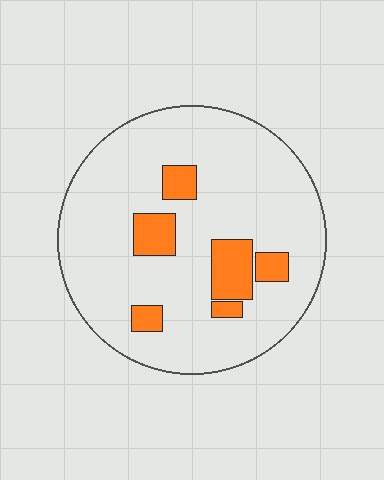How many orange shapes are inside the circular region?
6.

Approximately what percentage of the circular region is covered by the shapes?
Approximately 15%.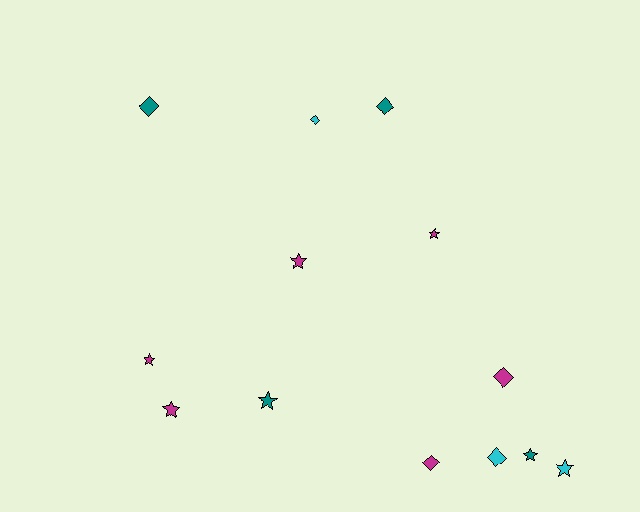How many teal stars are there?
There are 2 teal stars.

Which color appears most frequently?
Magenta, with 6 objects.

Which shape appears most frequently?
Star, with 7 objects.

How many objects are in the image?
There are 13 objects.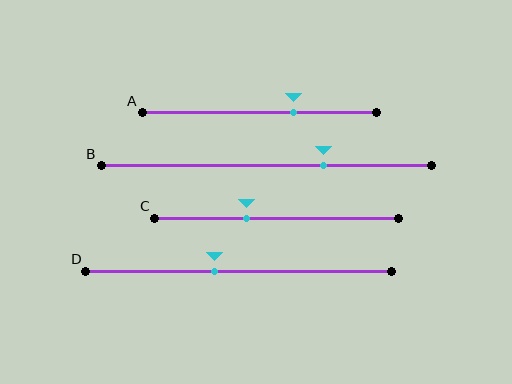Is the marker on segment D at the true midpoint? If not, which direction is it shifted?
No, the marker on segment D is shifted to the left by about 8% of the segment length.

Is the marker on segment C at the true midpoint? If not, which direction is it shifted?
No, the marker on segment C is shifted to the left by about 12% of the segment length.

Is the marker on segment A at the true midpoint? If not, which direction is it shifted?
No, the marker on segment A is shifted to the right by about 15% of the segment length.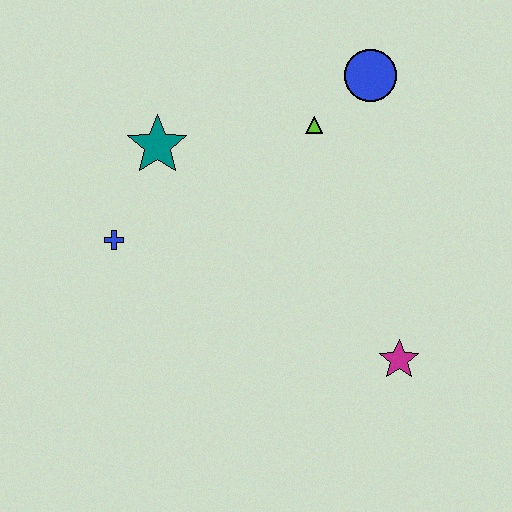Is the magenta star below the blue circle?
Yes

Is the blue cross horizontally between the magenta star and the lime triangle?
No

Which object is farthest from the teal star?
The magenta star is farthest from the teal star.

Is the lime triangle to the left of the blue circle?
Yes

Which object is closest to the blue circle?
The lime triangle is closest to the blue circle.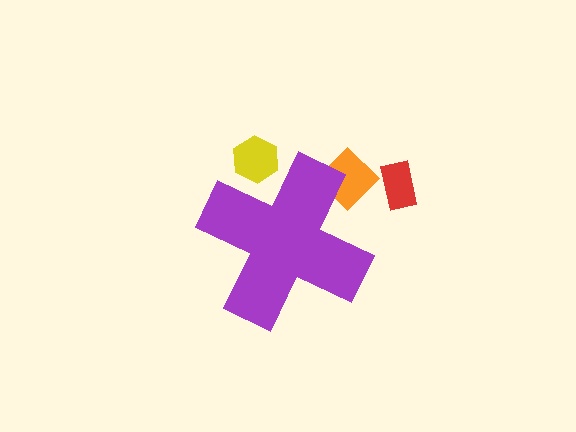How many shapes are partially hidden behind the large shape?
2 shapes are partially hidden.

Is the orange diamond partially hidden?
Yes, the orange diamond is partially hidden behind the purple cross.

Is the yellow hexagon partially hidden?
Yes, the yellow hexagon is partially hidden behind the purple cross.